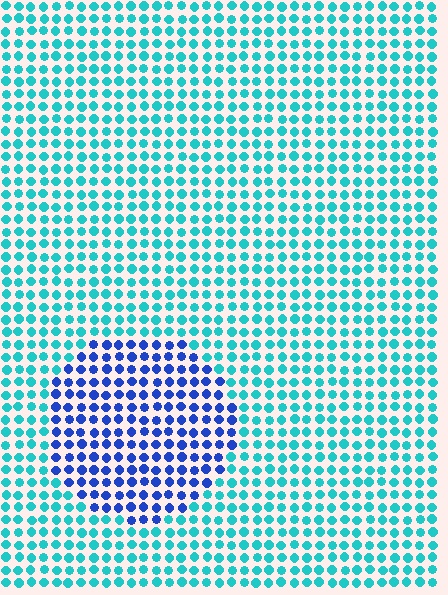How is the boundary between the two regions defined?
The boundary is defined purely by a slight shift in hue (about 48 degrees). Spacing, size, and orientation are identical on both sides.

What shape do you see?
I see a circle.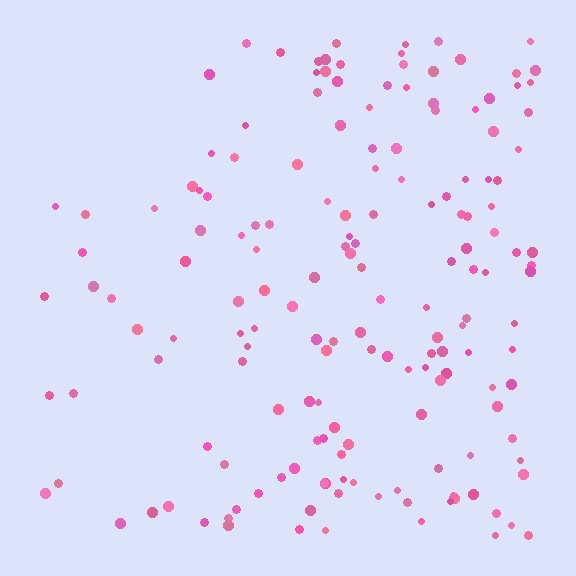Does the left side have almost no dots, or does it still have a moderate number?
Still a moderate number, just noticeably fewer than the right.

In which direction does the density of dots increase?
From left to right, with the right side densest.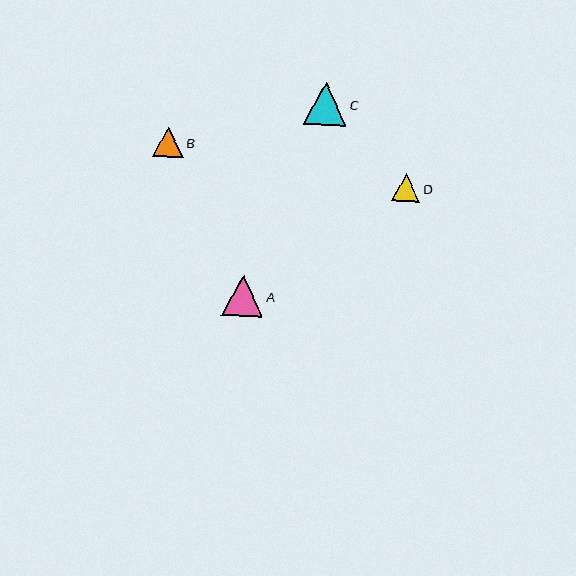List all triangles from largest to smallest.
From largest to smallest: C, A, B, D.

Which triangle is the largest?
Triangle C is the largest with a size of approximately 43 pixels.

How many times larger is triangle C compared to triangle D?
Triangle C is approximately 1.6 times the size of triangle D.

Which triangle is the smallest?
Triangle D is the smallest with a size of approximately 28 pixels.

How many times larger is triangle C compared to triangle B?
Triangle C is approximately 1.4 times the size of triangle B.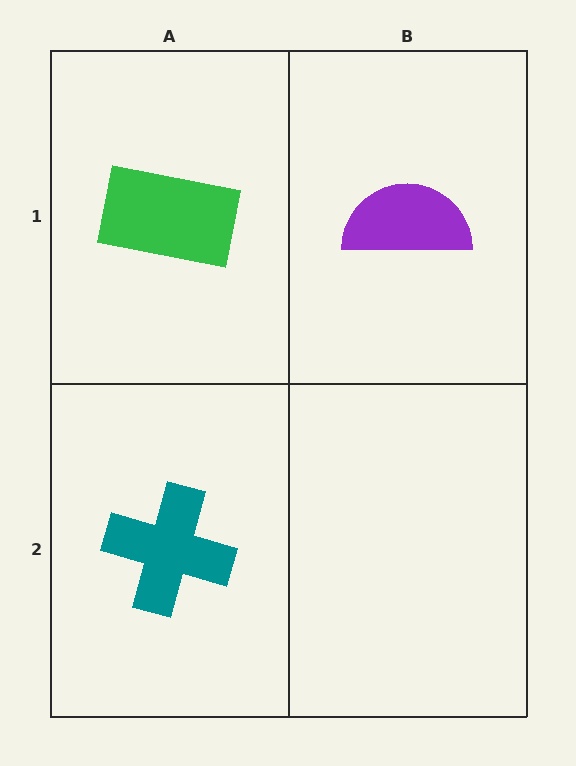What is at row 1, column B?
A purple semicircle.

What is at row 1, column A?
A green rectangle.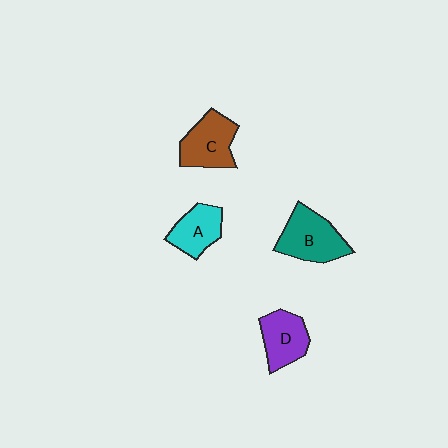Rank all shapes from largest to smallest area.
From largest to smallest: B (teal), C (brown), D (purple), A (cyan).